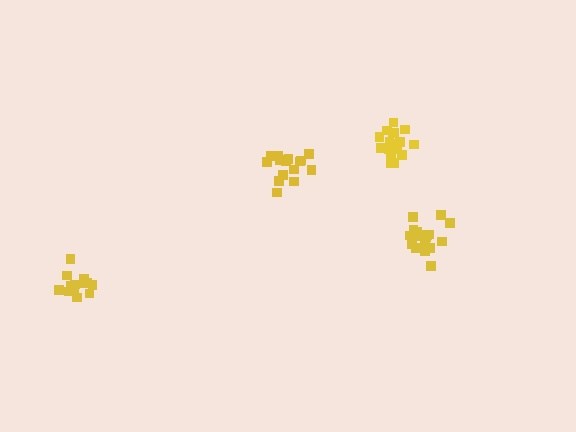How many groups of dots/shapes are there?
There are 4 groups.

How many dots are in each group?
Group 1: 15 dots, Group 2: 19 dots, Group 3: 19 dots, Group 4: 13 dots (66 total).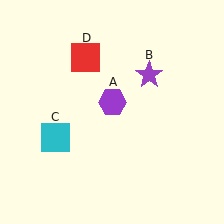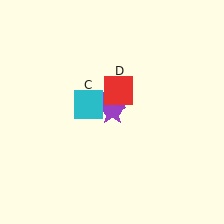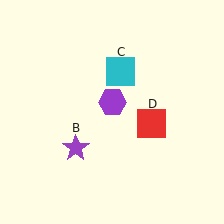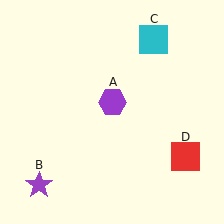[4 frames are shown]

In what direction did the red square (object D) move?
The red square (object D) moved down and to the right.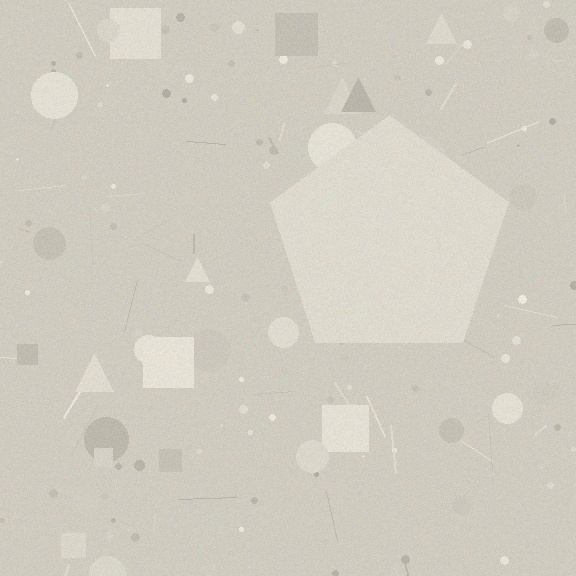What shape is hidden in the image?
A pentagon is hidden in the image.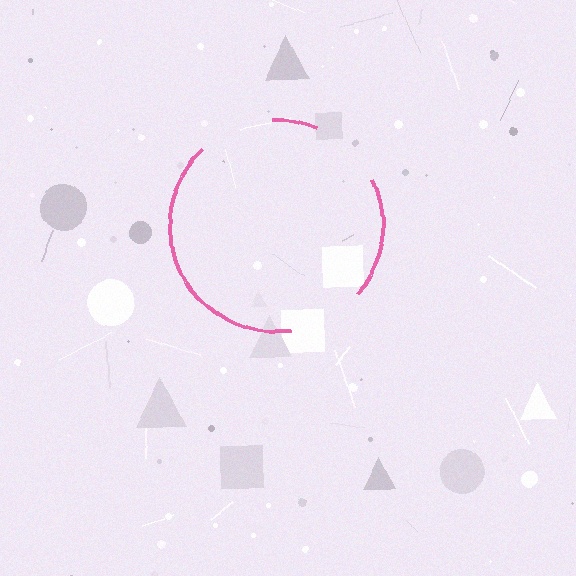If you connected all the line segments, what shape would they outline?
They would outline a circle.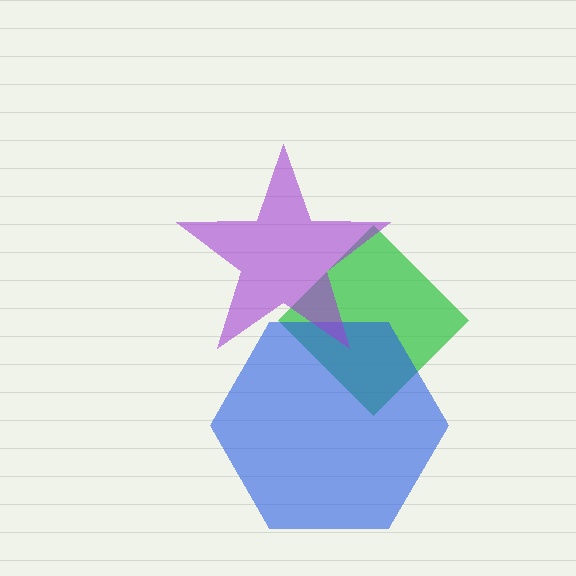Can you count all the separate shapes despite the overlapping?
Yes, there are 3 separate shapes.